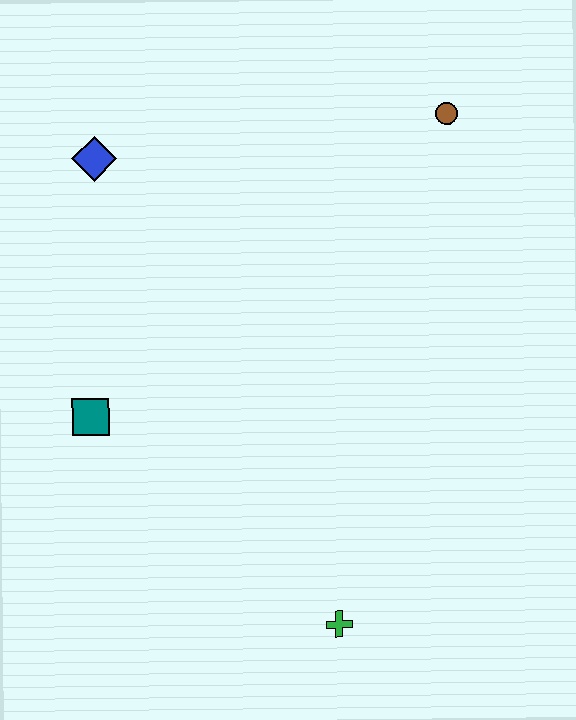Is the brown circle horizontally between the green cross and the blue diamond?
No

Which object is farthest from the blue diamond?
The green cross is farthest from the blue diamond.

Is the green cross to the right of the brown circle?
No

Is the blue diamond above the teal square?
Yes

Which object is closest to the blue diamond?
The teal square is closest to the blue diamond.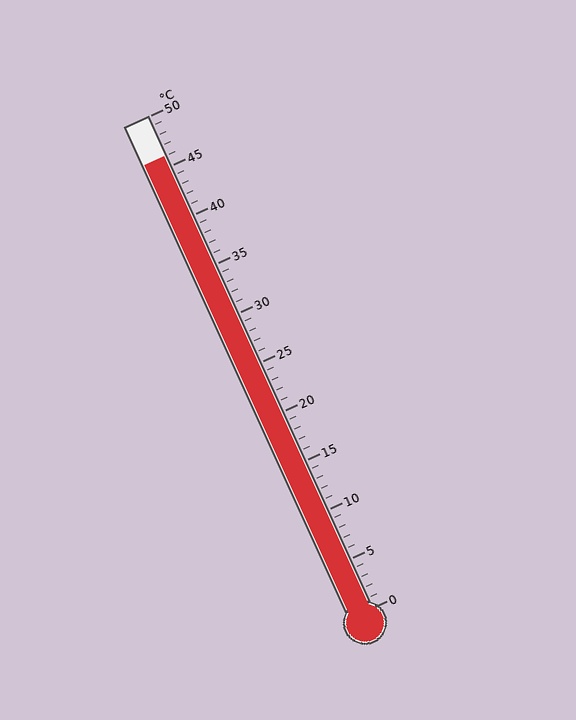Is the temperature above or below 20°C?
The temperature is above 20°C.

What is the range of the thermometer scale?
The thermometer scale ranges from 0°C to 50°C.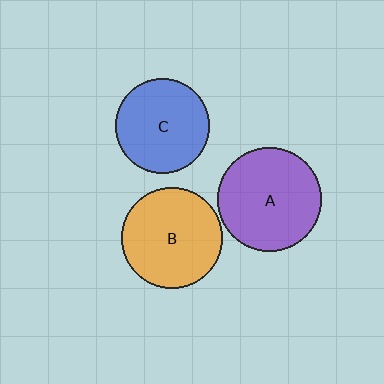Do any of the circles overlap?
No, none of the circles overlap.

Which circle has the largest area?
Circle A (purple).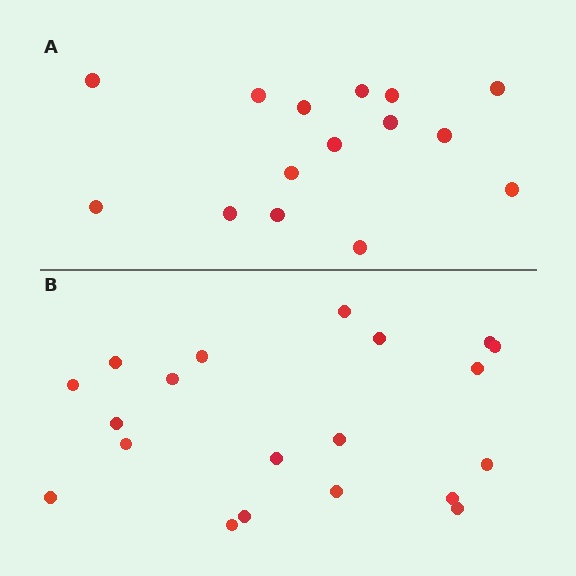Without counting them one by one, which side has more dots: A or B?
Region B (the bottom region) has more dots.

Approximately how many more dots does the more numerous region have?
Region B has about 5 more dots than region A.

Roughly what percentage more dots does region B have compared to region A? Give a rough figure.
About 35% more.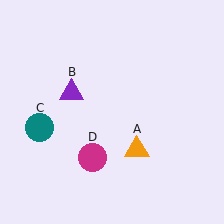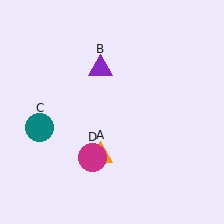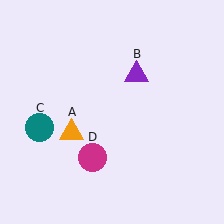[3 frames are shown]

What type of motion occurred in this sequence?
The orange triangle (object A), purple triangle (object B) rotated clockwise around the center of the scene.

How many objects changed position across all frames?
2 objects changed position: orange triangle (object A), purple triangle (object B).